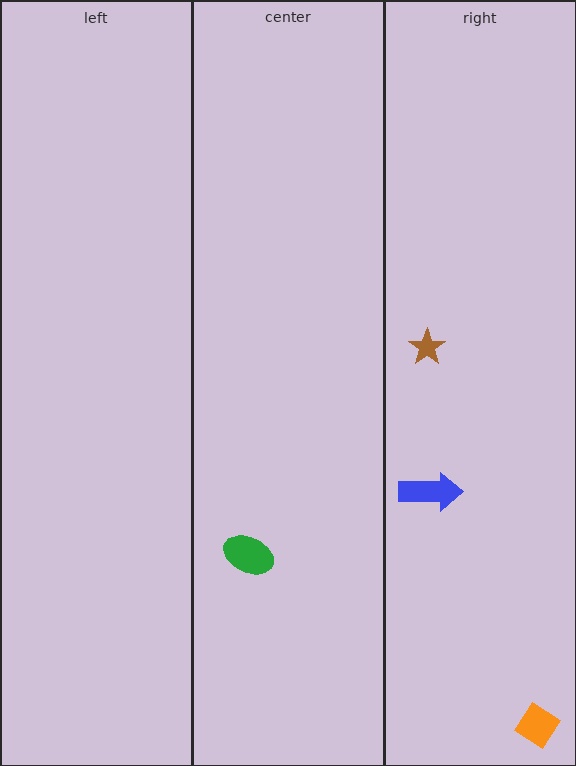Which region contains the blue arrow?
The right region.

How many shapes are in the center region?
1.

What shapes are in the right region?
The blue arrow, the brown star, the orange diamond.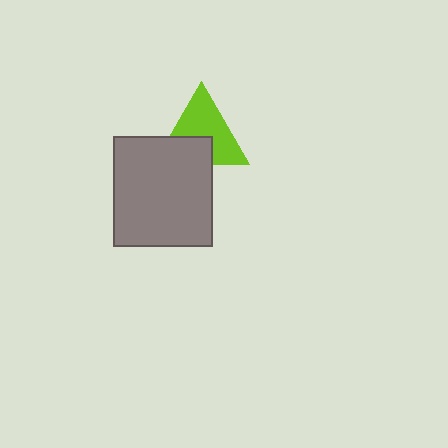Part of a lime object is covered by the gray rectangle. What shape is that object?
It is a triangle.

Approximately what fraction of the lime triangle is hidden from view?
Roughly 38% of the lime triangle is hidden behind the gray rectangle.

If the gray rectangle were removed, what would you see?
You would see the complete lime triangle.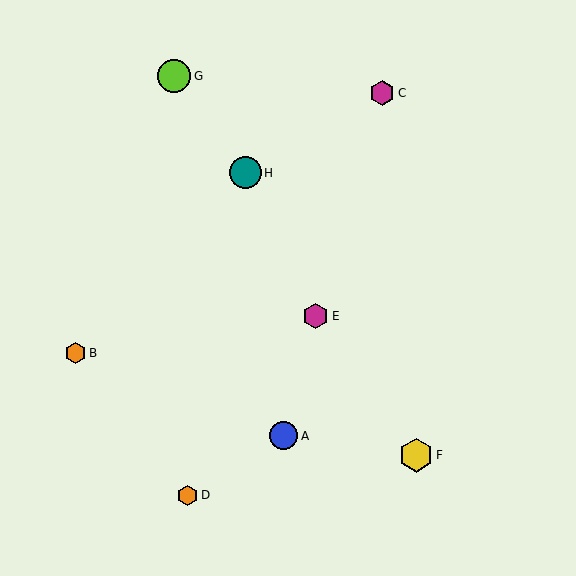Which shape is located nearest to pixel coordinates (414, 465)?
The yellow hexagon (labeled F) at (416, 455) is nearest to that location.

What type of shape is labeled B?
Shape B is an orange hexagon.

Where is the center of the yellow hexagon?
The center of the yellow hexagon is at (416, 455).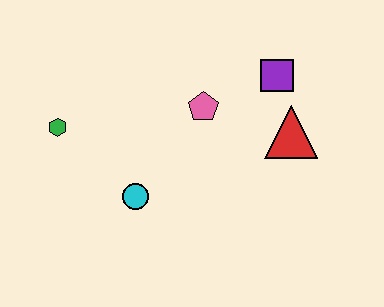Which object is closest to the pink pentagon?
The purple square is closest to the pink pentagon.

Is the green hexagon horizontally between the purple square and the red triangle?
No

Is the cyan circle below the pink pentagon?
Yes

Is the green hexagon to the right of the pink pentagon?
No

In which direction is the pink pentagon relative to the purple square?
The pink pentagon is to the left of the purple square.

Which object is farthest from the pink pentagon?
The green hexagon is farthest from the pink pentagon.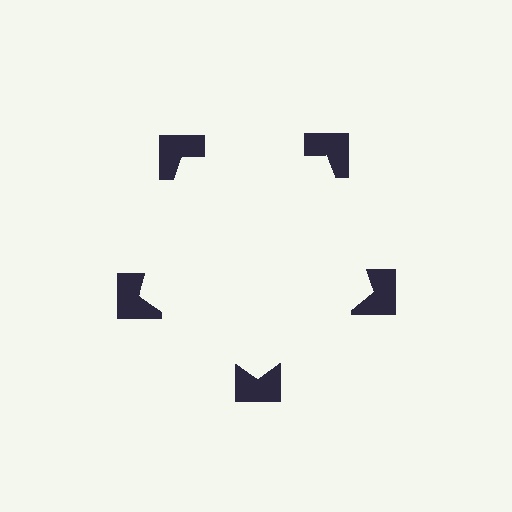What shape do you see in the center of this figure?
An illusory pentagon — its edges are inferred from the aligned wedge cuts in the notched squares, not physically drawn.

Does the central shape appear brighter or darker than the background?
It typically appears slightly brighter than the background, even though no actual brightness change is drawn.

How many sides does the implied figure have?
5 sides.